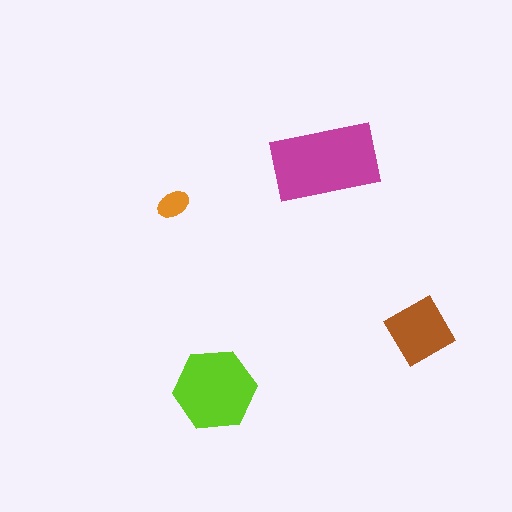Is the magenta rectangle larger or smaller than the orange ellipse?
Larger.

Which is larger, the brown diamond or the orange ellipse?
The brown diamond.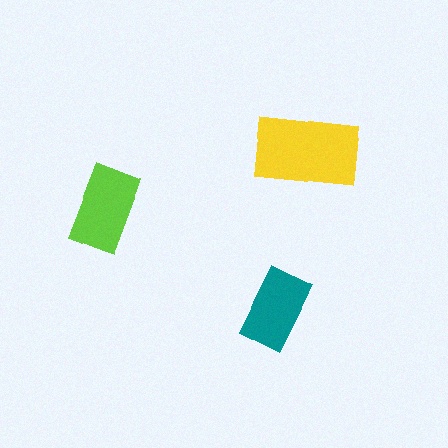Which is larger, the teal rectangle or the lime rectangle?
The lime one.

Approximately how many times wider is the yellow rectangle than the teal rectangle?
About 1.5 times wider.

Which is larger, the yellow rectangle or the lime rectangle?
The yellow one.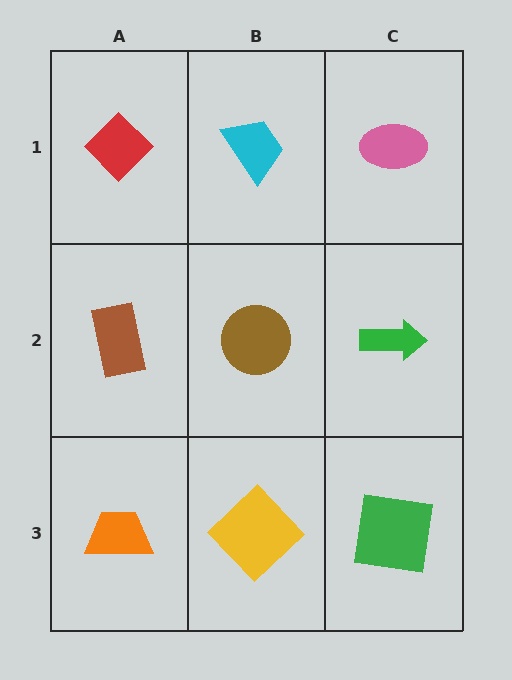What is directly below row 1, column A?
A brown rectangle.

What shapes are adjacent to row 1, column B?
A brown circle (row 2, column B), a red diamond (row 1, column A), a pink ellipse (row 1, column C).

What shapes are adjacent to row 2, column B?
A cyan trapezoid (row 1, column B), a yellow diamond (row 3, column B), a brown rectangle (row 2, column A), a green arrow (row 2, column C).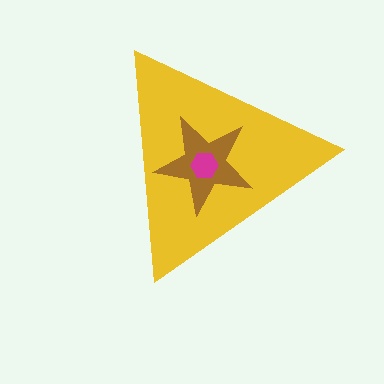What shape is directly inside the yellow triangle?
The brown star.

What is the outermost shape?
The yellow triangle.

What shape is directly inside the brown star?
The magenta hexagon.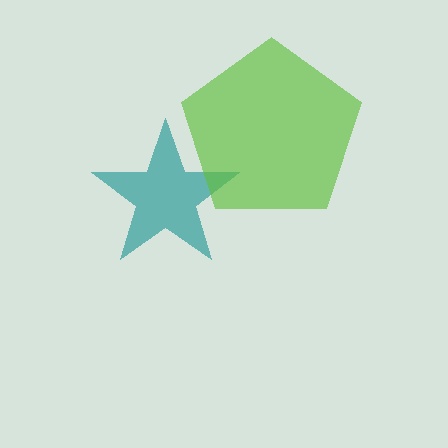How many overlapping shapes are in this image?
There are 2 overlapping shapes in the image.